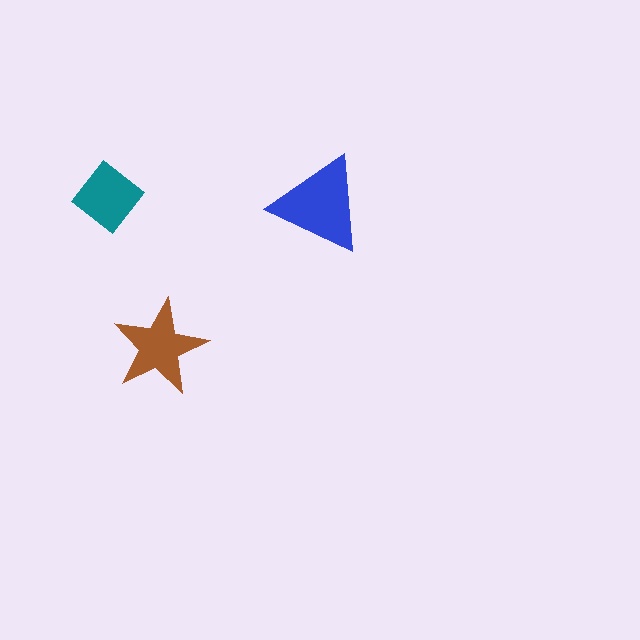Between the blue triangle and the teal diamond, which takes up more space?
The blue triangle.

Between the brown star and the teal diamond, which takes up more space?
The brown star.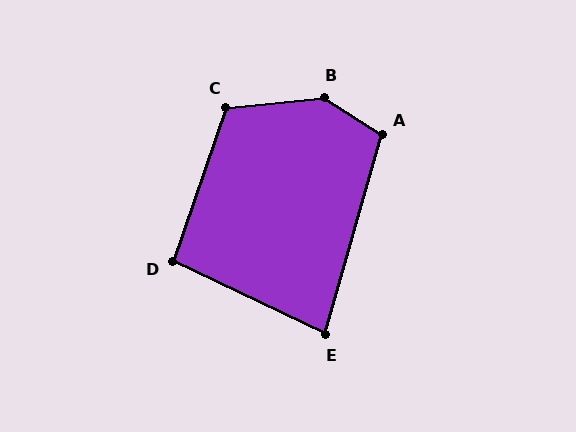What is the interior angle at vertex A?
Approximately 107 degrees (obtuse).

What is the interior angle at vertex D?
Approximately 96 degrees (obtuse).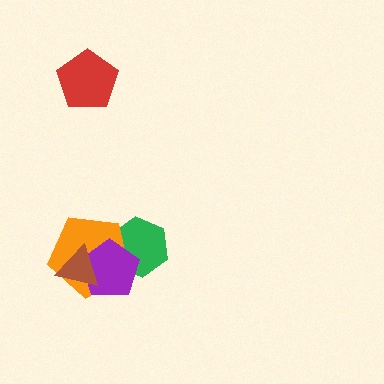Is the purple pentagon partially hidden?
Yes, it is partially covered by another shape.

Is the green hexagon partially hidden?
Yes, it is partially covered by another shape.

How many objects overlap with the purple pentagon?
3 objects overlap with the purple pentagon.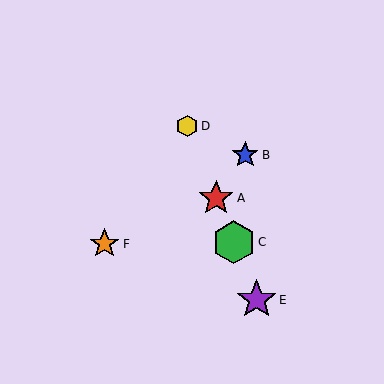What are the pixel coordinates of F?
Object F is at (105, 244).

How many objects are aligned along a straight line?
4 objects (A, C, D, E) are aligned along a straight line.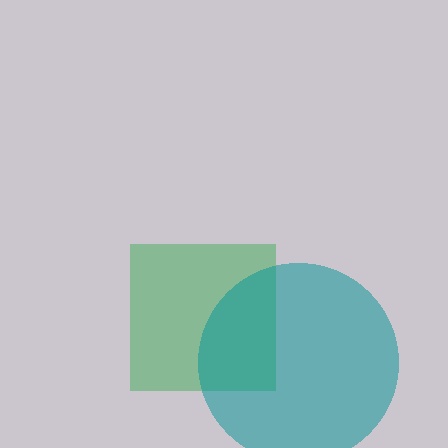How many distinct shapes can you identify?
There are 2 distinct shapes: a green square, a teal circle.